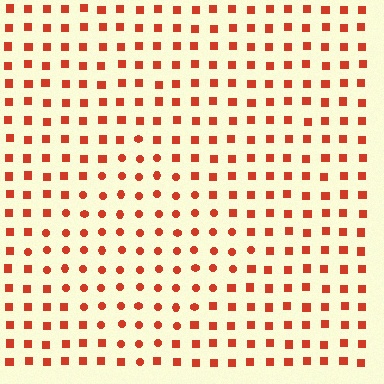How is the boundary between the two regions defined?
The boundary is defined by a change in element shape: circles inside vs. squares outside. All elements share the same color and spacing.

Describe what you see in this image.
The image is filled with small red elements arranged in a uniform grid. A diamond-shaped region contains circles, while the surrounding area contains squares. The boundary is defined purely by the change in element shape.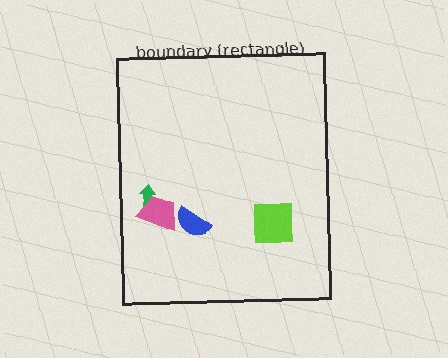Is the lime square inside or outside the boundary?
Inside.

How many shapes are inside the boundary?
4 inside, 0 outside.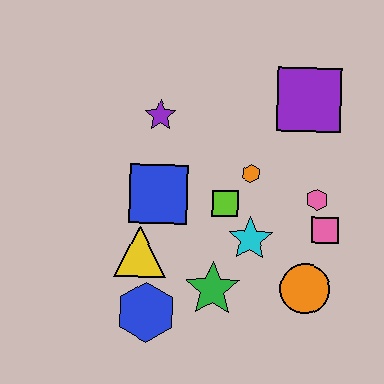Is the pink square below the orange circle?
No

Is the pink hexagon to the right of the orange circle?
Yes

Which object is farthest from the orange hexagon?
The blue hexagon is farthest from the orange hexagon.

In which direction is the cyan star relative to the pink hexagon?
The cyan star is to the left of the pink hexagon.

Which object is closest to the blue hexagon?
The yellow triangle is closest to the blue hexagon.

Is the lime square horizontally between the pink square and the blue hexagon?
Yes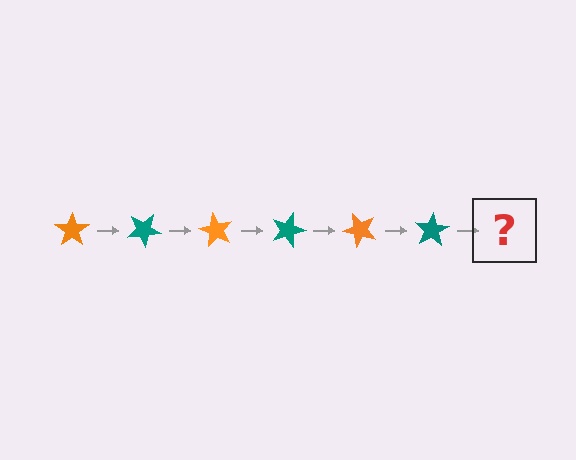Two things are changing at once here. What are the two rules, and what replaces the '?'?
The two rules are that it rotates 30 degrees each step and the color cycles through orange and teal. The '?' should be an orange star, rotated 180 degrees from the start.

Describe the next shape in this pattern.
It should be an orange star, rotated 180 degrees from the start.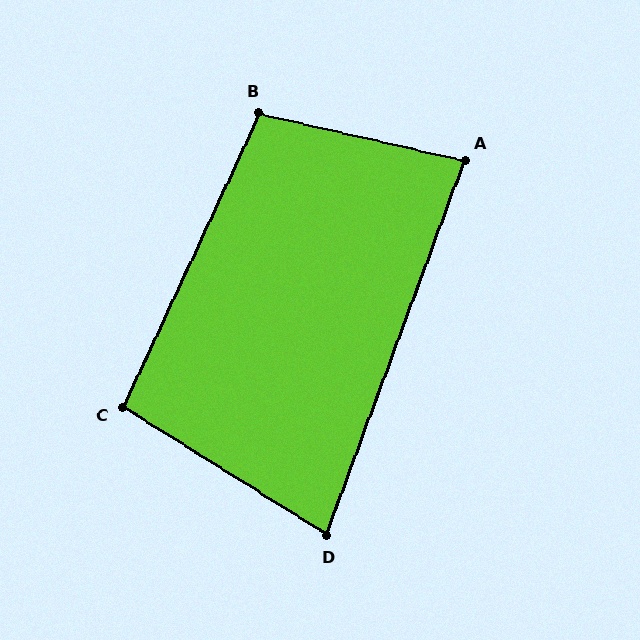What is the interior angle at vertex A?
Approximately 83 degrees (acute).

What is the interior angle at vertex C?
Approximately 97 degrees (obtuse).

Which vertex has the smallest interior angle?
D, at approximately 78 degrees.